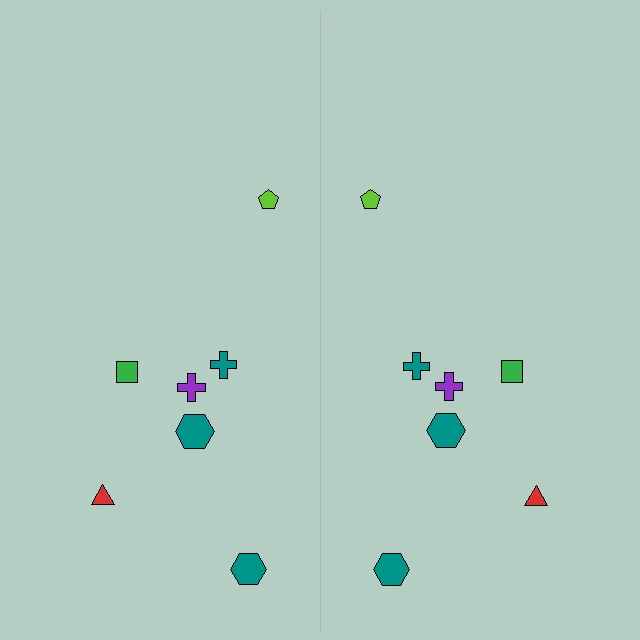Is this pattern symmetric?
Yes, this pattern has bilateral (reflection) symmetry.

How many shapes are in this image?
There are 14 shapes in this image.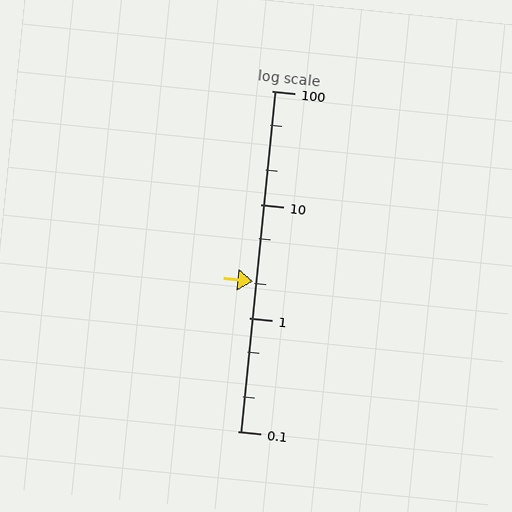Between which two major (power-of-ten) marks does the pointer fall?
The pointer is between 1 and 10.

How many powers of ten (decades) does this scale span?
The scale spans 3 decades, from 0.1 to 100.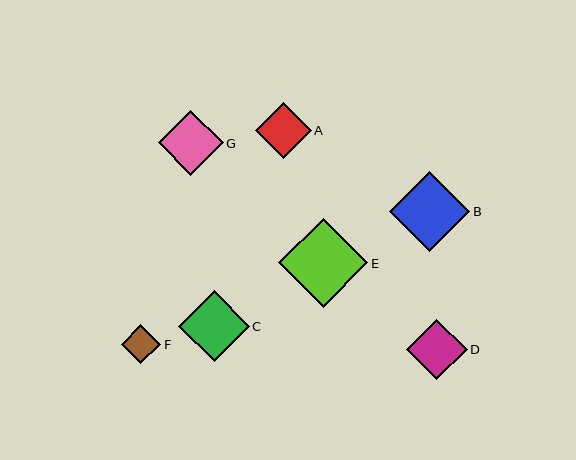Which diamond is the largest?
Diamond E is the largest with a size of approximately 89 pixels.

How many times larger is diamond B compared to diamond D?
Diamond B is approximately 1.3 times the size of diamond D.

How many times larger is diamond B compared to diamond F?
Diamond B is approximately 2.0 times the size of diamond F.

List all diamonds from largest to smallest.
From largest to smallest: E, B, C, G, D, A, F.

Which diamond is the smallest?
Diamond F is the smallest with a size of approximately 39 pixels.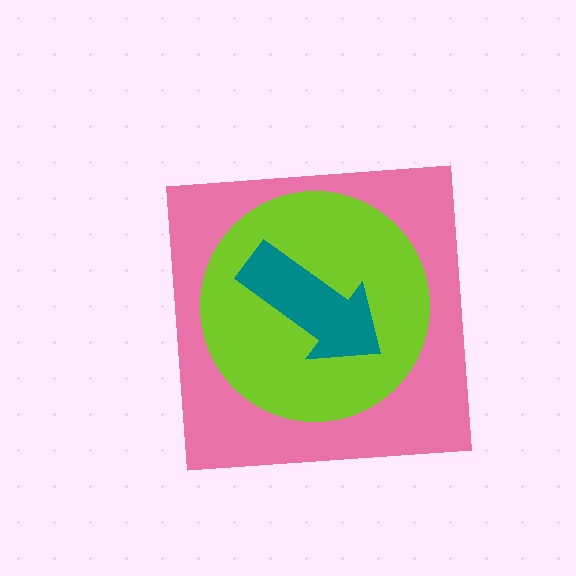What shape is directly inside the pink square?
The lime circle.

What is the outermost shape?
The pink square.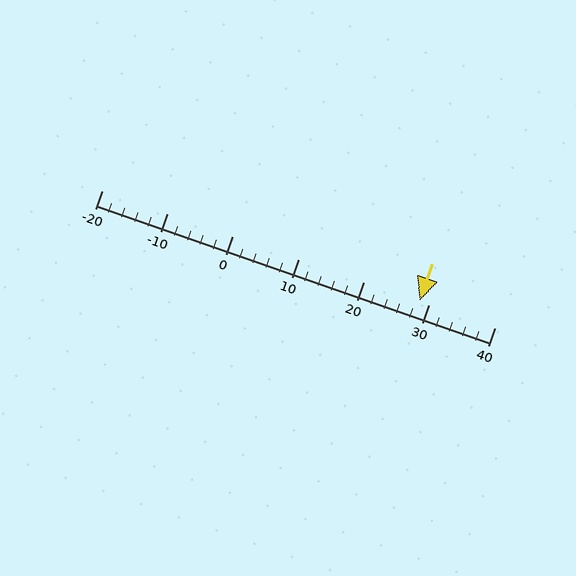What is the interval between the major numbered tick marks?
The major tick marks are spaced 10 units apart.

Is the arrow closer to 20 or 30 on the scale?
The arrow is closer to 30.